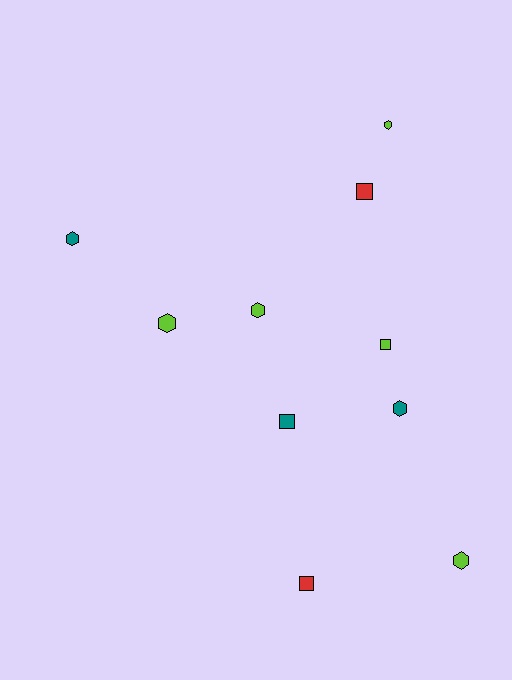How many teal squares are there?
There is 1 teal square.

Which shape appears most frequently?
Hexagon, with 6 objects.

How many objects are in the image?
There are 10 objects.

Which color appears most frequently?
Lime, with 5 objects.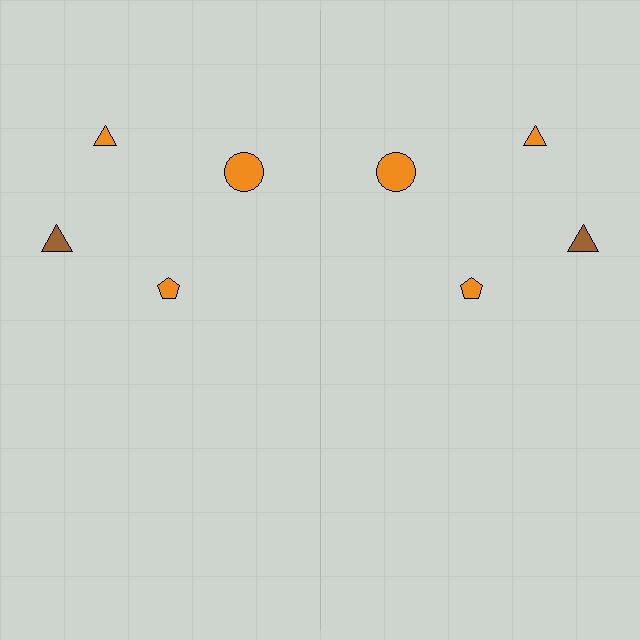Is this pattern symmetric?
Yes, this pattern has bilateral (reflection) symmetry.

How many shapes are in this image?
There are 8 shapes in this image.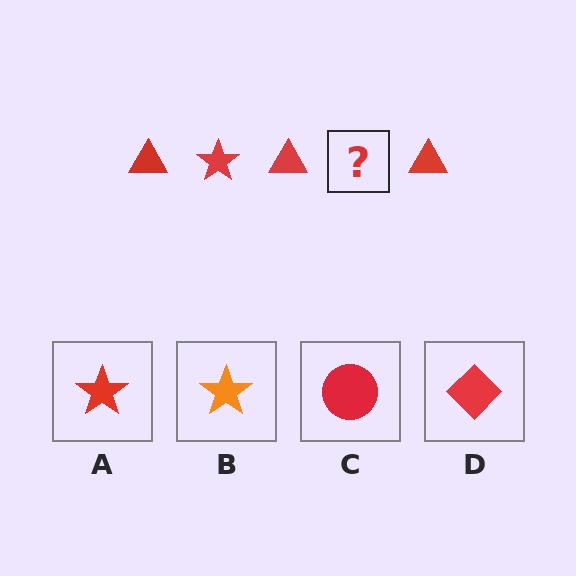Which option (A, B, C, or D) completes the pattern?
A.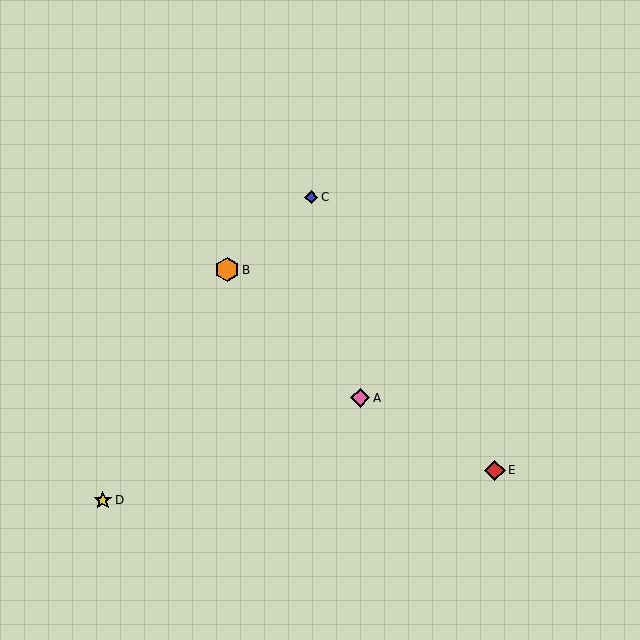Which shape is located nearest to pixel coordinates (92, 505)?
The yellow star (labeled D) at (103, 500) is nearest to that location.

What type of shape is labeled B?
Shape B is an orange hexagon.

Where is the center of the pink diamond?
The center of the pink diamond is at (360, 398).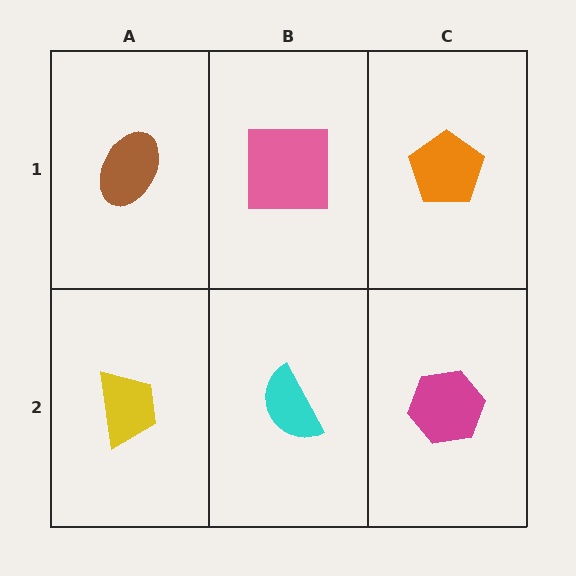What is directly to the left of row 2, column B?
A yellow trapezoid.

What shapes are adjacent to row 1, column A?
A yellow trapezoid (row 2, column A), a pink square (row 1, column B).